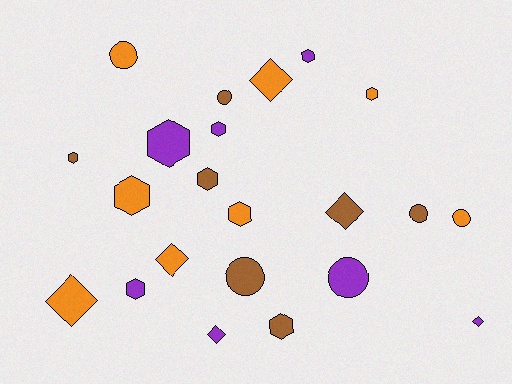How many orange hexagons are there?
There are 3 orange hexagons.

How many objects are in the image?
There are 22 objects.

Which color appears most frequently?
Orange, with 8 objects.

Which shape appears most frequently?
Hexagon, with 10 objects.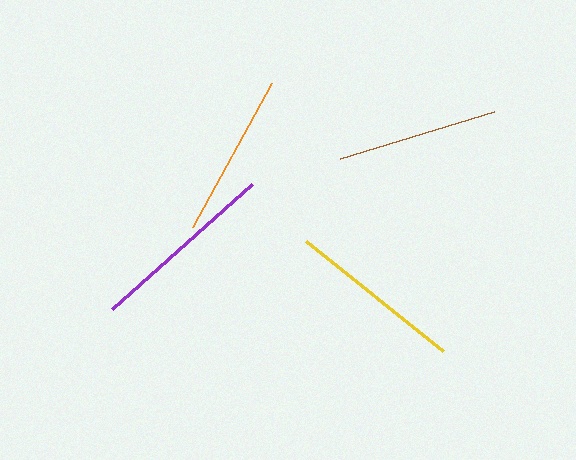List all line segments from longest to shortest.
From longest to shortest: purple, yellow, orange, brown.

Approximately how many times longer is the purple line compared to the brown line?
The purple line is approximately 1.2 times the length of the brown line.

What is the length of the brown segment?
The brown segment is approximately 161 pixels long.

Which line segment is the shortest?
The brown line is the shortest at approximately 161 pixels.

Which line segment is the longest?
The purple line is the longest at approximately 188 pixels.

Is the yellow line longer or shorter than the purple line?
The purple line is longer than the yellow line.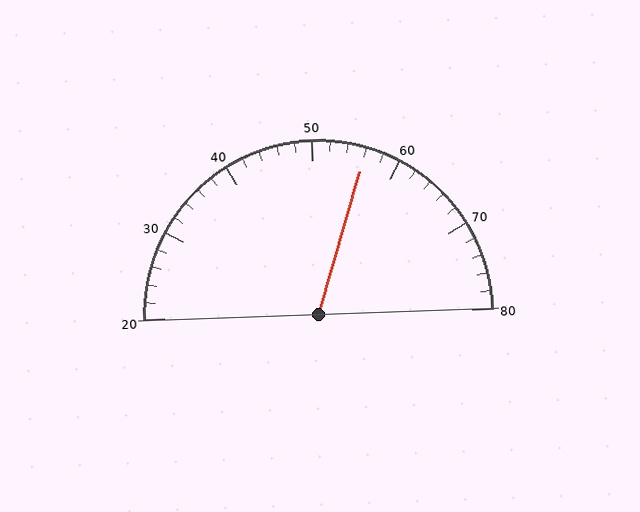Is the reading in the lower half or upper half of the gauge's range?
The reading is in the upper half of the range (20 to 80).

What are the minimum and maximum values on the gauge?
The gauge ranges from 20 to 80.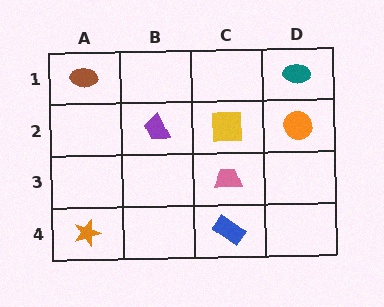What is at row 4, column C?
A blue rectangle.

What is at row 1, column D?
A teal ellipse.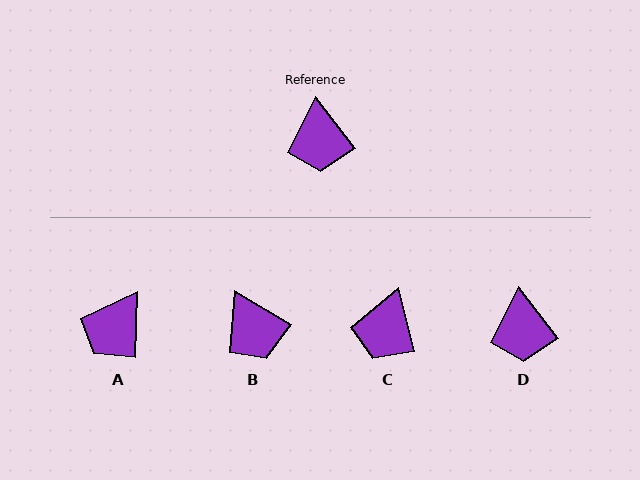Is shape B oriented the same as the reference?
No, it is off by about 21 degrees.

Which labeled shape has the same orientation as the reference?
D.